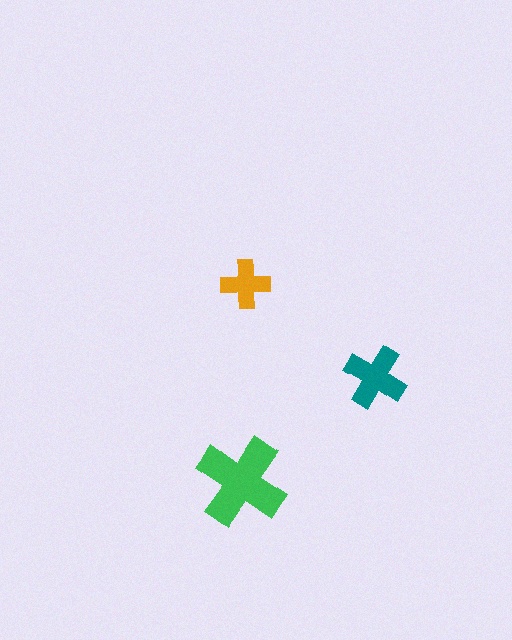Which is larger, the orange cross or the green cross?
The green one.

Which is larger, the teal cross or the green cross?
The green one.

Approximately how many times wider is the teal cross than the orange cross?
About 1.5 times wider.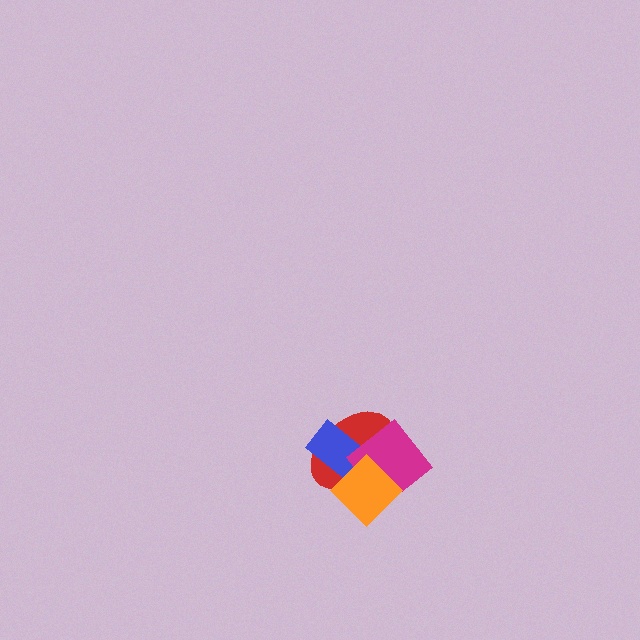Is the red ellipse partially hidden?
Yes, it is partially covered by another shape.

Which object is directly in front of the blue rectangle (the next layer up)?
The magenta diamond is directly in front of the blue rectangle.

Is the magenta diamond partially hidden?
Yes, it is partially covered by another shape.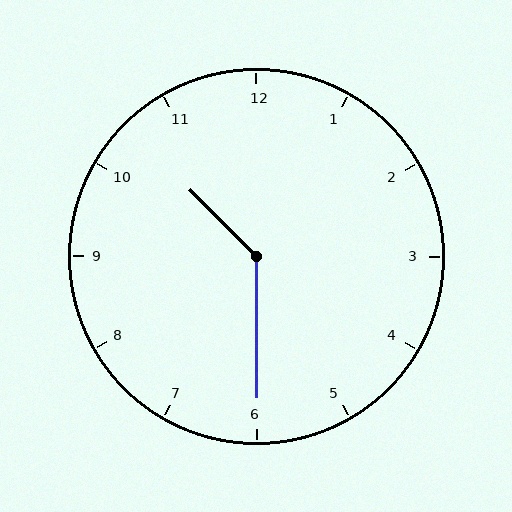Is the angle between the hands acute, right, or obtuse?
It is obtuse.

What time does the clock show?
10:30.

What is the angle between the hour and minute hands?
Approximately 135 degrees.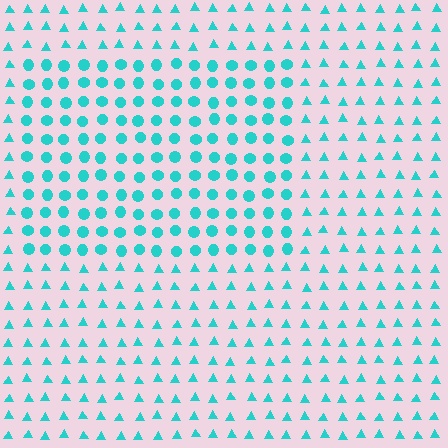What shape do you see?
I see a rectangle.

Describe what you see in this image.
The image is filled with small cyan elements arranged in a uniform grid. A rectangle-shaped region contains circles, while the surrounding area contains triangles. The boundary is defined purely by the change in element shape.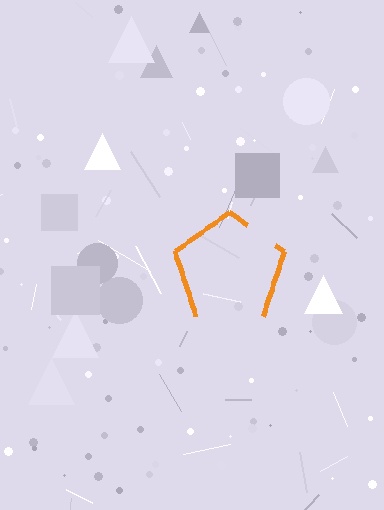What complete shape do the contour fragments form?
The contour fragments form a pentagon.